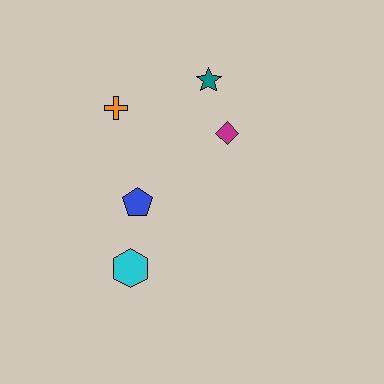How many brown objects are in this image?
There are no brown objects.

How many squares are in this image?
There are no squares.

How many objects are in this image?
There are 5 objects.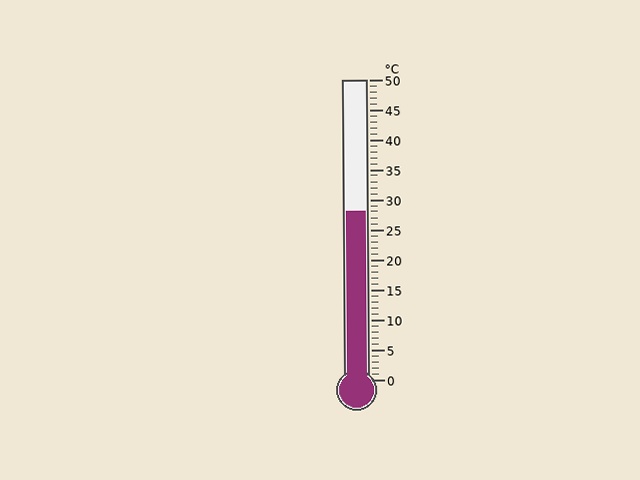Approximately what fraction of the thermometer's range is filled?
The thermometer is filled to approximately 55% of its range.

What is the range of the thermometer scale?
The thermometer scale ranges from 0°C to 50°C.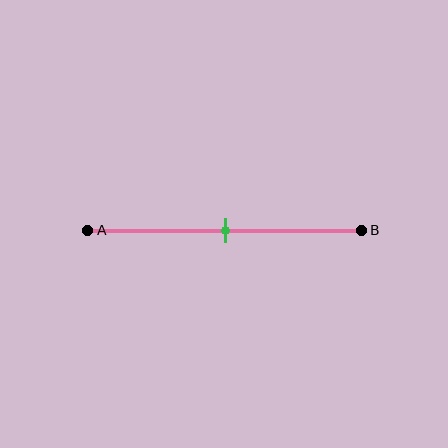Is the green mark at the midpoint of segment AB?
Yes, the mark is approximately at the midpoint.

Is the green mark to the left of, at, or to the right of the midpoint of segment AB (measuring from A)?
The green mark is approximately at the midpoint of segment AB.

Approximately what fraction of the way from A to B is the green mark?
The green mark is approximately 50% of the way from A to B.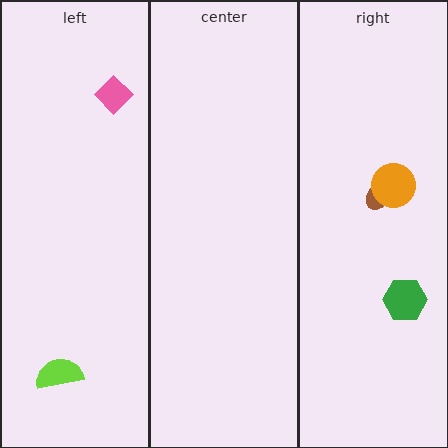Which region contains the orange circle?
The right region.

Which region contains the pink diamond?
The left region.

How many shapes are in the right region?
3.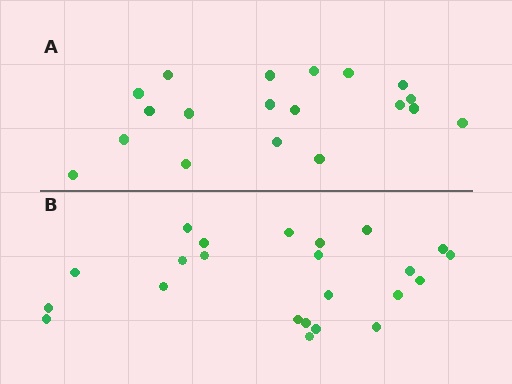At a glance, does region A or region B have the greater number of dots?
Region B (the bottom region) has more dots.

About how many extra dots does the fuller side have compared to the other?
Region B has about 4 more dots than region A.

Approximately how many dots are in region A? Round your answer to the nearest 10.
About 20 dots. (The exact count is 19, which rounds to 20.)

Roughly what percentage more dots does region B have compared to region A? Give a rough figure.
About 20% more.